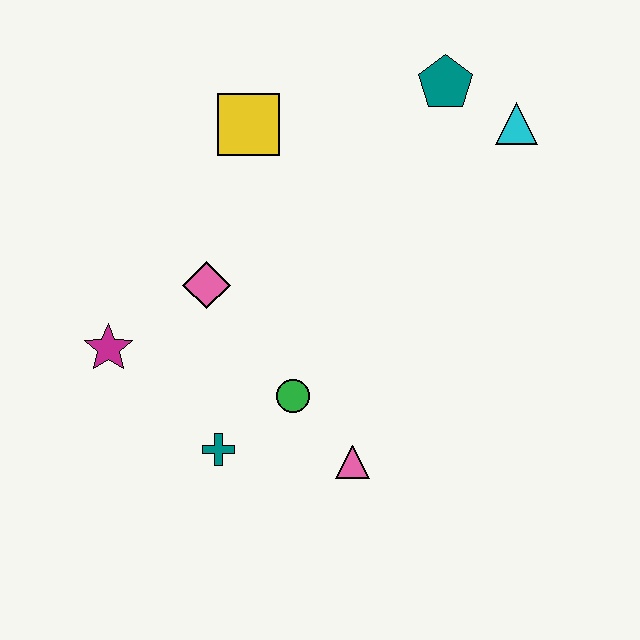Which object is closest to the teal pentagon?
The cyan triangle is closest to the teal pentagon.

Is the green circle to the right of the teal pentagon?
No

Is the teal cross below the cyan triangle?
Yes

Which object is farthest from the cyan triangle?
The magenta star is farthest from the cyan triangle.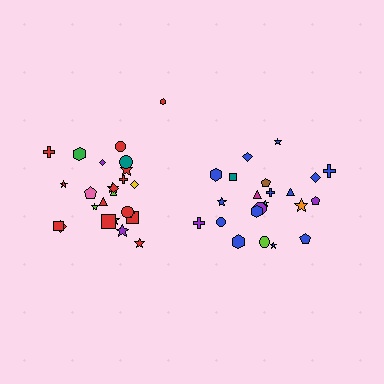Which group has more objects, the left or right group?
The left group.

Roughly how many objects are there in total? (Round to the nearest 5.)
Roughly 45 objects in total.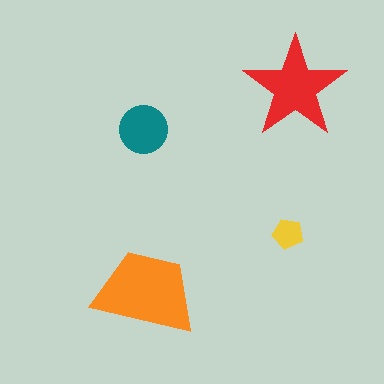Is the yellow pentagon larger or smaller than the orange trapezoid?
Smaller.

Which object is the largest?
The orange trapezoid.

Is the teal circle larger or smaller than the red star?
Smaller.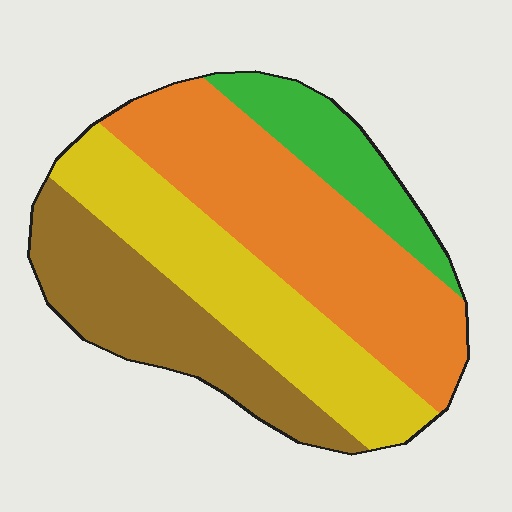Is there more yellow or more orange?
Orange.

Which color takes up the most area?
Orange, at roughly 35%.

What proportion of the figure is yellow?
Yellow covers about 30% of the figure.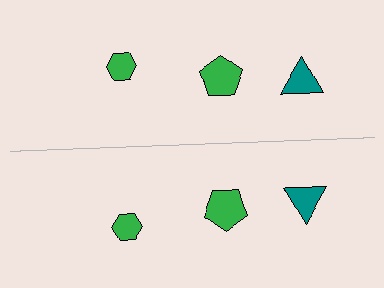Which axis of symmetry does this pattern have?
The pattern has a horizontal axis of symmetry running through the center of the image.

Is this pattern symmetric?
Yes, this pattern has bilateral (reflection) symmetry.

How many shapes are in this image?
There are 6 shapes in this image.